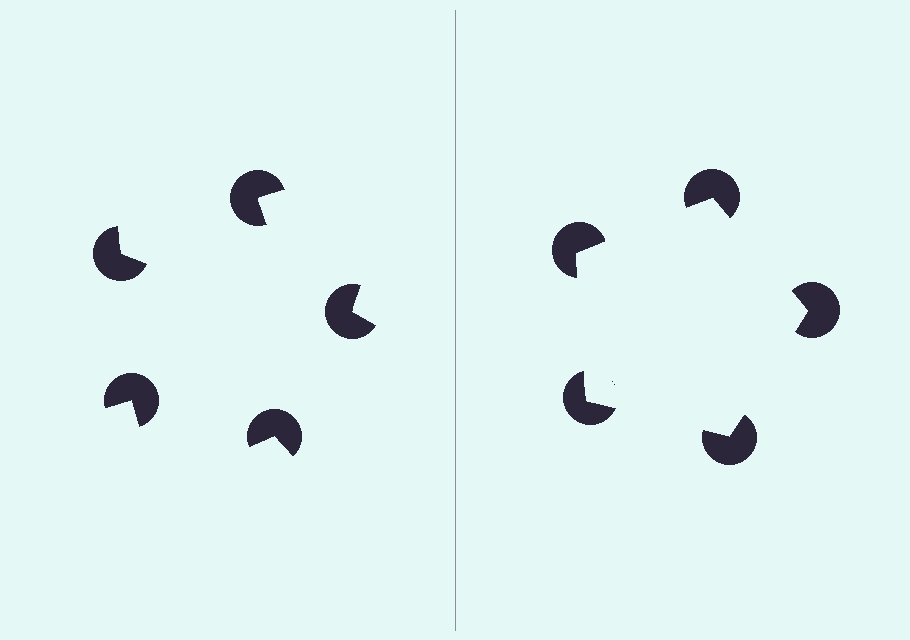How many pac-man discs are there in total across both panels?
10 — 5 on each side.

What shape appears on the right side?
An illusory pentagon.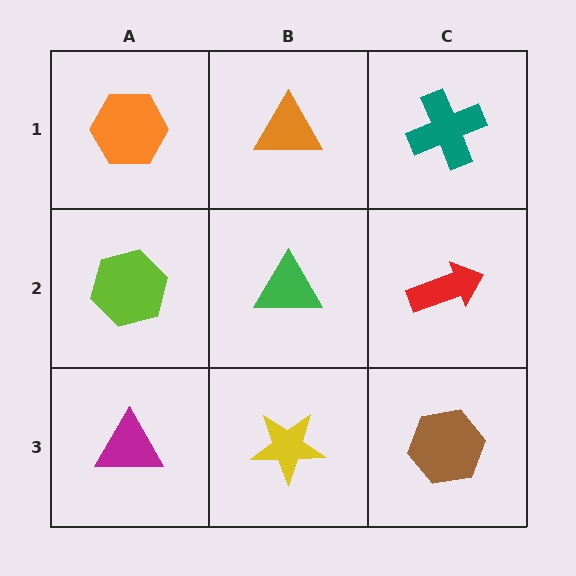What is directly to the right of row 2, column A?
A green triangle.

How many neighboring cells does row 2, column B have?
4.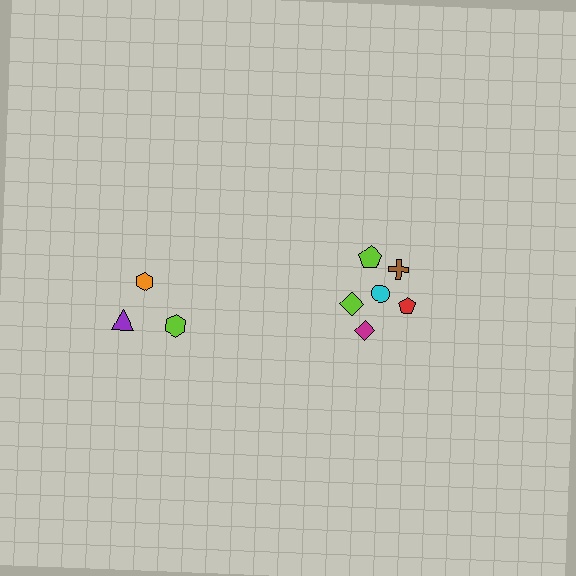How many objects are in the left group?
There are 3 objects.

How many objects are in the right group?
There are 6 objects.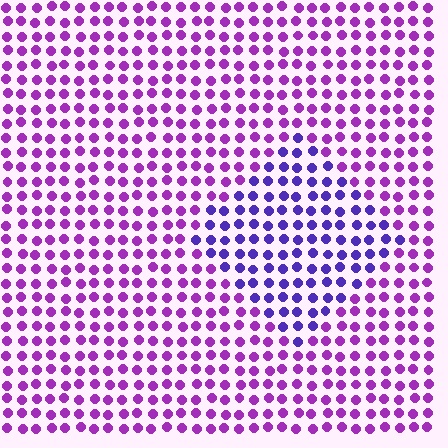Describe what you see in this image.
The image is filled with small purple elements in a uniform arrangement. A diamond-shaped region is visible where the elements are tinted to a slightly different hue, forming a subtle color boundary.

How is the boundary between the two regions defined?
The boundary is defined purely by a slight shift in hue (about 35 degrees). Spacing, size, and orientation are identical on both sides.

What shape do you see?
I see a diamond.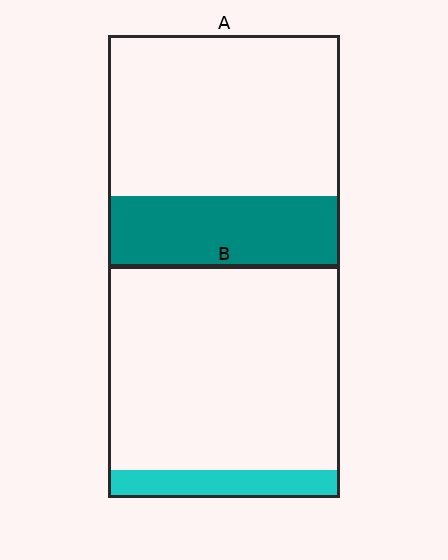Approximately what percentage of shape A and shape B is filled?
A is approximately 30% and B is approximately 10%.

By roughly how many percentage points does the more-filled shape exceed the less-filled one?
By roughly 20 percentage points (A over B).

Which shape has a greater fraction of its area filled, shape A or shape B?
Shape A.